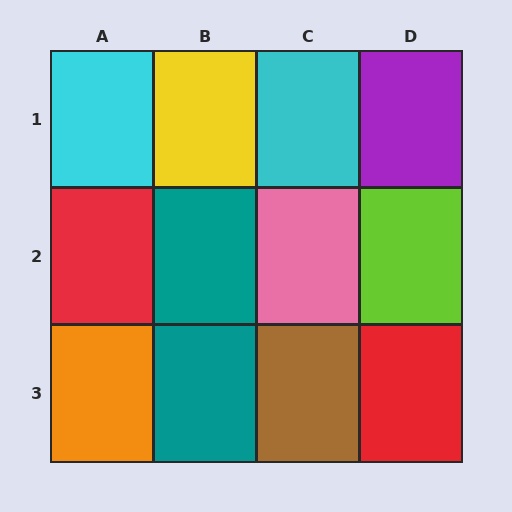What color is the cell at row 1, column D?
Purple.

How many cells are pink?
1 cell is pink.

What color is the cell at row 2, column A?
Red.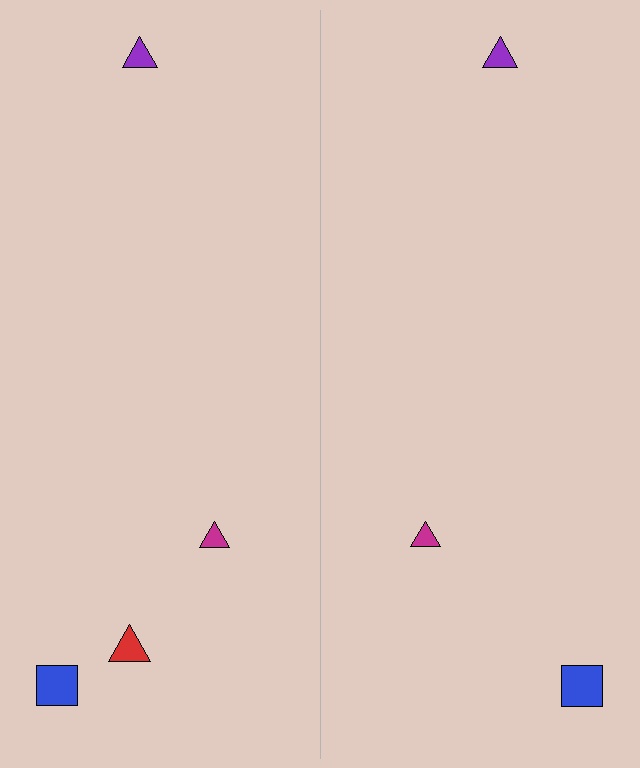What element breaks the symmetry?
A red triangle is missing from the right side.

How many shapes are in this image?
There are 7 shapes in this image.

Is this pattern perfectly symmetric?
No, the pattern is not perfectly symmetric. A red triangle is missing from the right side.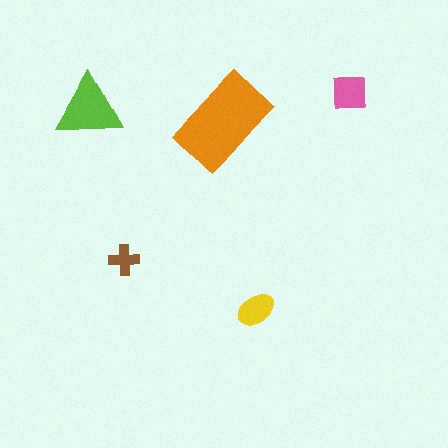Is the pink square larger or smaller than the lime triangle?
Smaller.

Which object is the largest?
The orange rectangle.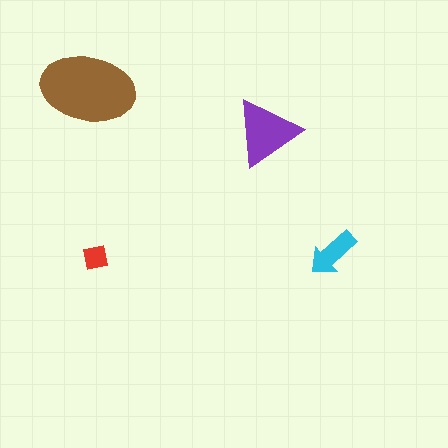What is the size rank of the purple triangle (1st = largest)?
2nd.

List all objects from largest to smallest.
The brown ellipse, the purple triangle, the cyan arrow, the red square.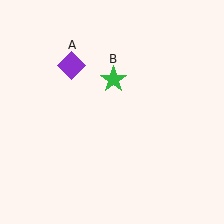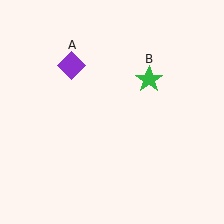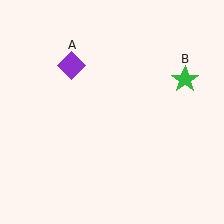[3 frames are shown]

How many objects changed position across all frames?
1 object changed position: green star (object B).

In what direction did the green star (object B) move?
The green star (object B) moved right.